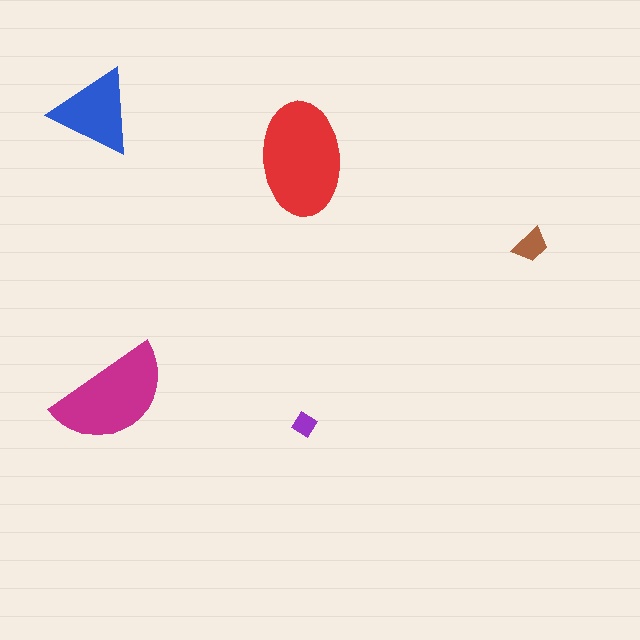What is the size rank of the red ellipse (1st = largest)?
1st.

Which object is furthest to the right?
The brown trapezoid is rightmost.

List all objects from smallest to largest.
The purple diamond, the brown trapezoid, the blue triangle, the magenta semicircle, the red ellipse.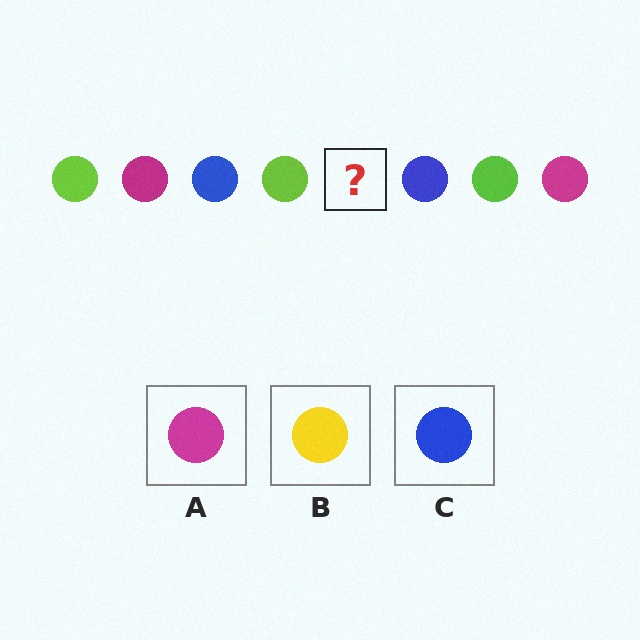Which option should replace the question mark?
Option A.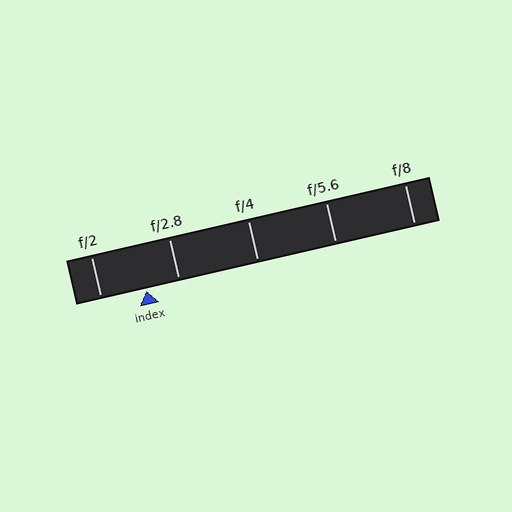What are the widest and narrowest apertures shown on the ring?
The widest aperture shown is f/2 and the narrowest is f/8.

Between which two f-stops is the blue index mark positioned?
The index mark is between f/2 and f/2.8.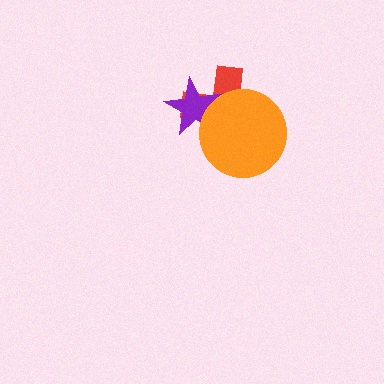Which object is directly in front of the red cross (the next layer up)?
The purple star is directly in front of the red cross.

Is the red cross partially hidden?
Yes, it is partially covered by another shape.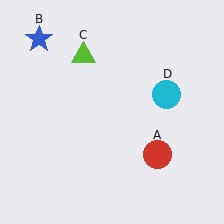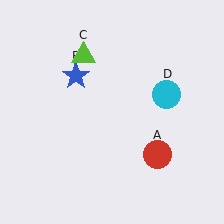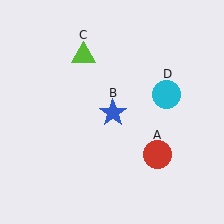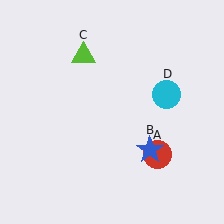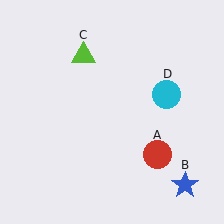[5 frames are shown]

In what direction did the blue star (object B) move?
The blue star (object B) moved down and to the right.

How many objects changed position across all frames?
1 object changed position: blue star (object B).